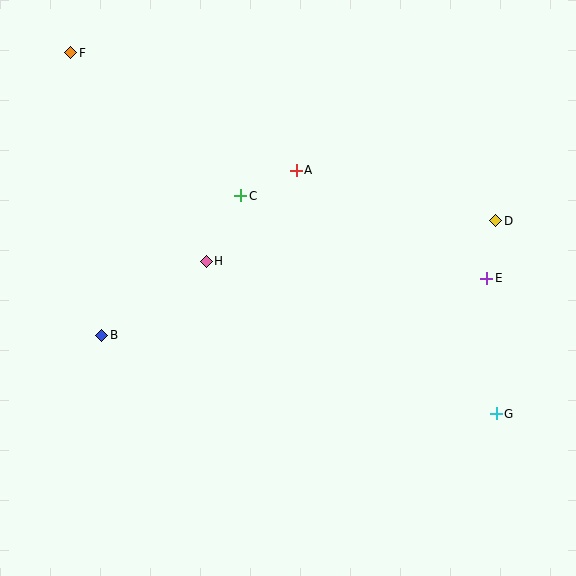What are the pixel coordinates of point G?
Point G is at (496, 414).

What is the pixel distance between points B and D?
The distance between B and D is 410 pixels.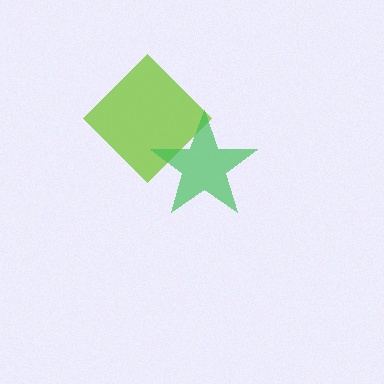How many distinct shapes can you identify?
There are 2 distinct shapes: a lime diamond, a green star.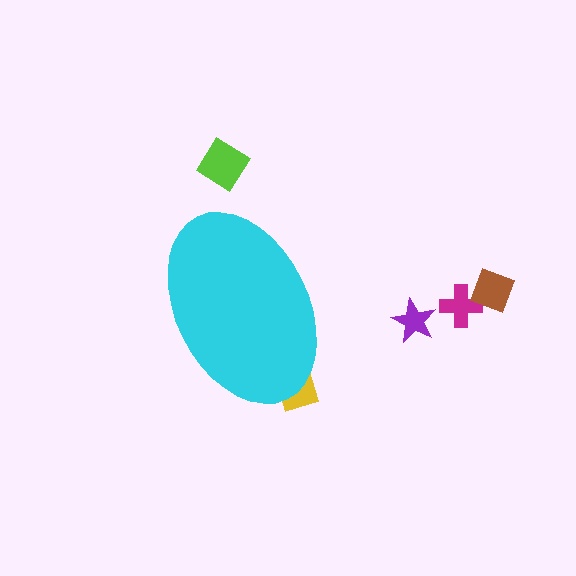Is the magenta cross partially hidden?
No, the magenta cross is fully visible.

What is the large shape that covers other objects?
A cyan ellipse.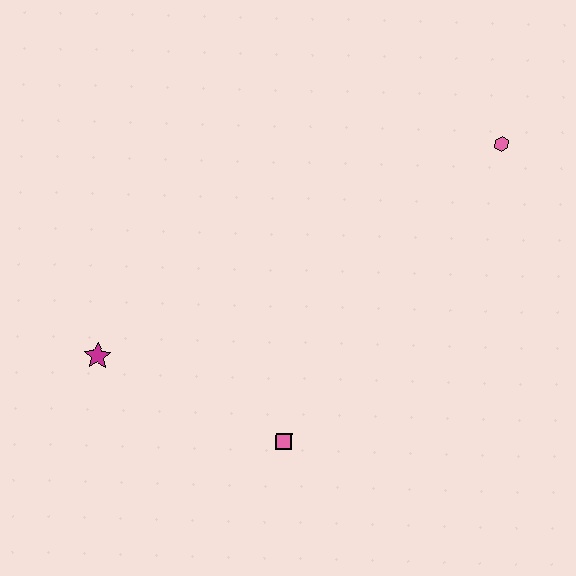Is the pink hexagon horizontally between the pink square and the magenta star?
No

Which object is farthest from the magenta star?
The pink hexagon is farthest from the magenta star.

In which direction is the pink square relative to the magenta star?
The pink square is to the right of the magenta star.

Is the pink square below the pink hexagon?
Yes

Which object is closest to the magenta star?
The pink square is closest to the magenta star.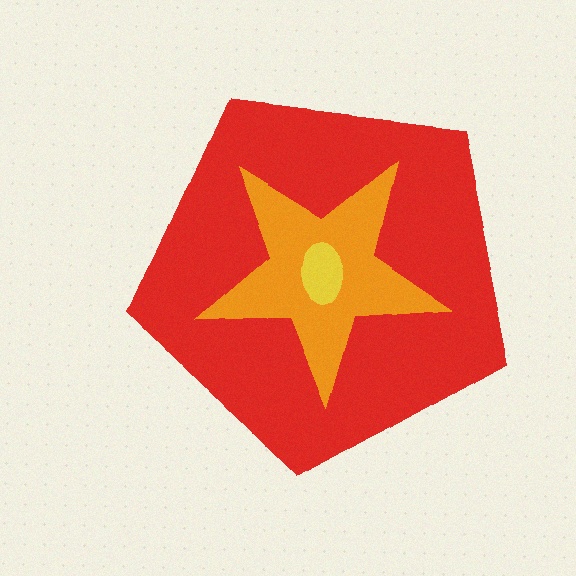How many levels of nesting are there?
3.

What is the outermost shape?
The red pentagon.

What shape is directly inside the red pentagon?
The orange star.